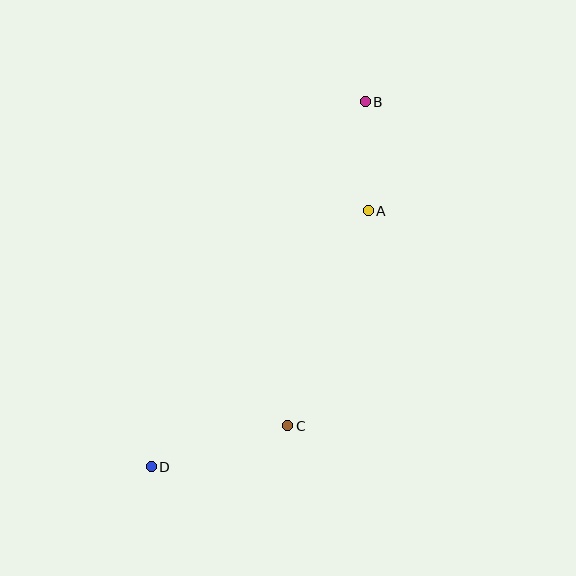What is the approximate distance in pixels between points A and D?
The distance between A and D is approximately 336 pixels.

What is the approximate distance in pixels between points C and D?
The distance between C and D is approximately 143 pixels.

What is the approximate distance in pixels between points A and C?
The distance between A and C is approximately 230 pixels.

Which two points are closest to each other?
Points A and B are closest to each other.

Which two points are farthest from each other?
Points B and D are farthest from each other.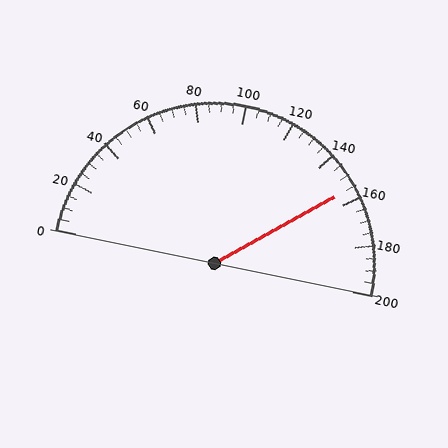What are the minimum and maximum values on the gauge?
The gauge ranges from 0 to 200.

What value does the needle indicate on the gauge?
The needle indicates approximately 155.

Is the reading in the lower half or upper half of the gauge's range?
The reading is in the upper half of the range (0 to 200).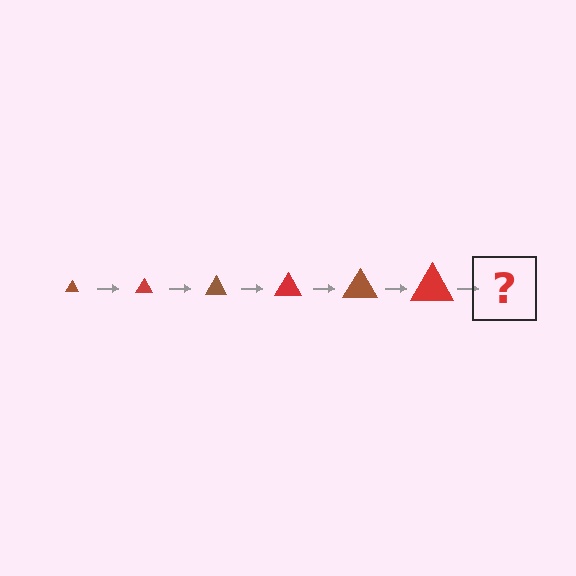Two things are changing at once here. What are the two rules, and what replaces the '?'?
The two rules are that the triangle grows larger each step and the color cycles through brown and red. The '?' should be a brown triangle, larger than the previous one.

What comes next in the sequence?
The next element should be a brown triangle, larger than the previous one.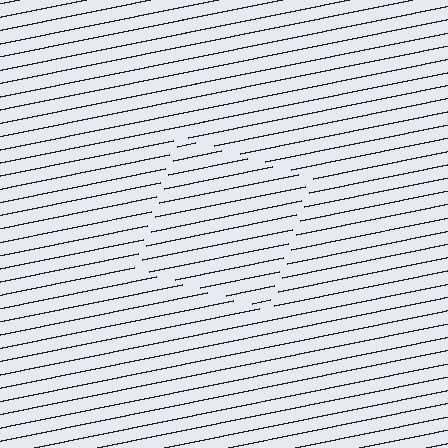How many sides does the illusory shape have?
4 sides — the line-ends trace a square.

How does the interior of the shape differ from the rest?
The interior of the shape contains the same grating, shifted by half a period — the contour is defined by the phase discontinuity where line-ends from the inner and outer gratings abut.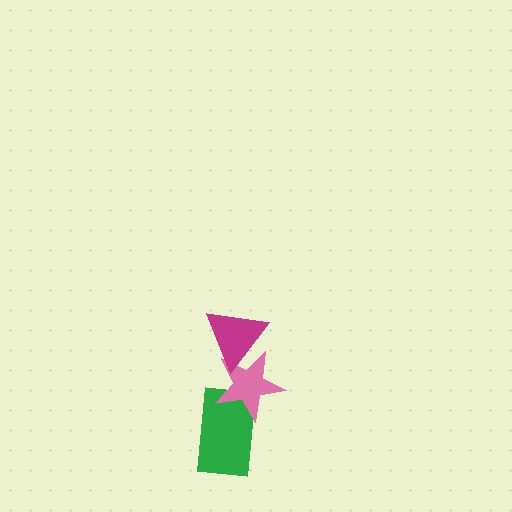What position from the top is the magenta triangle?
The magenta triangle is 1st from the top.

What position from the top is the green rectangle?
The green rectangle is 3rd from the top.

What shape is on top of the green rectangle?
The pink star is on top of the green rectangle.